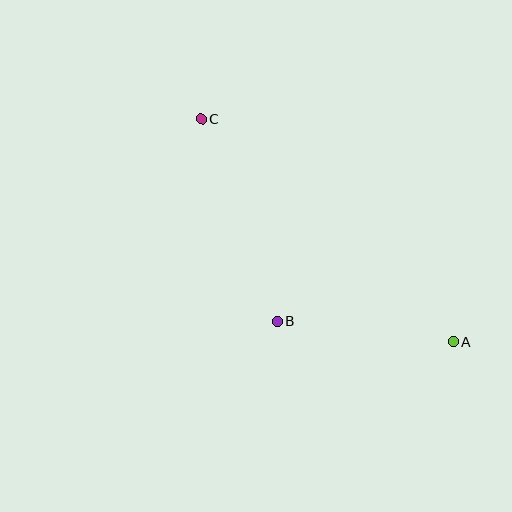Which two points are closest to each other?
Points A and B are closest to each other.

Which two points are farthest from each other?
Points A and C are farthest from each other.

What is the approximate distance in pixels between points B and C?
The distance between B and C is approximately 217 pixels.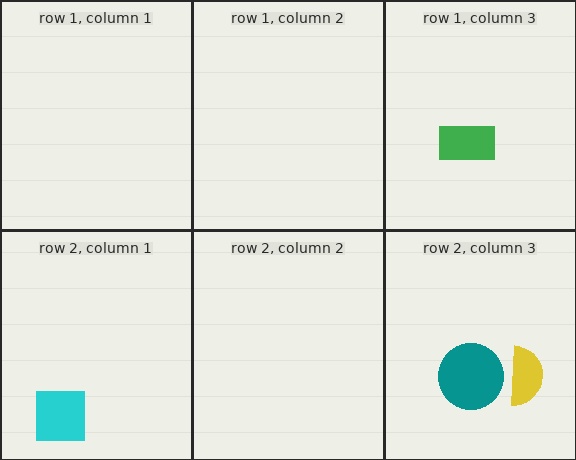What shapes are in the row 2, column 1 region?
The cyan square.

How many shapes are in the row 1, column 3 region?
1.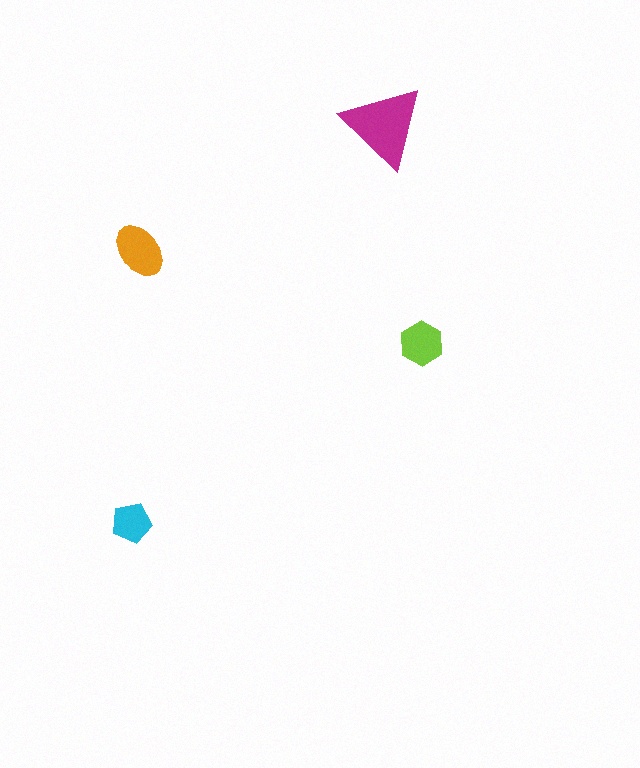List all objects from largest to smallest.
The magenta triangle, the orange ellipse, the lime hexagon, the cyan pentagon.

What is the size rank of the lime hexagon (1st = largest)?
3rd.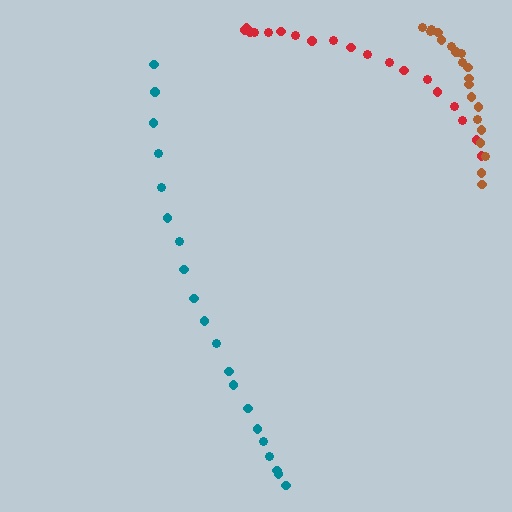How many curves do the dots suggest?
There are 3 distinct paths.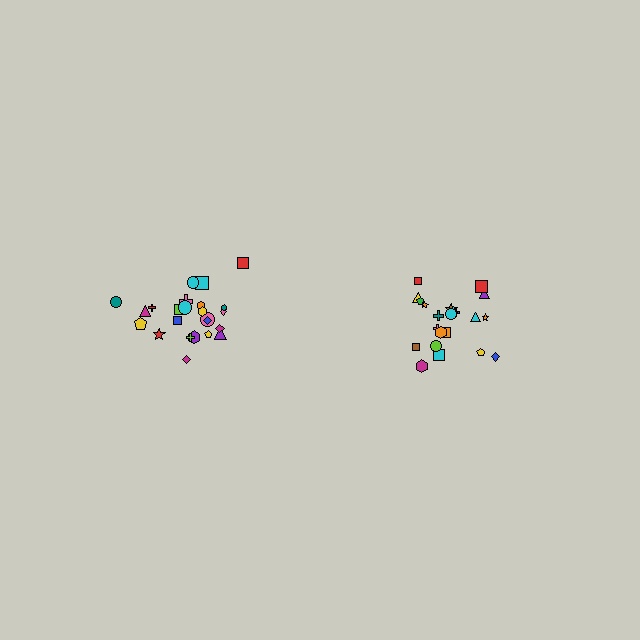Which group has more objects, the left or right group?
The left group.